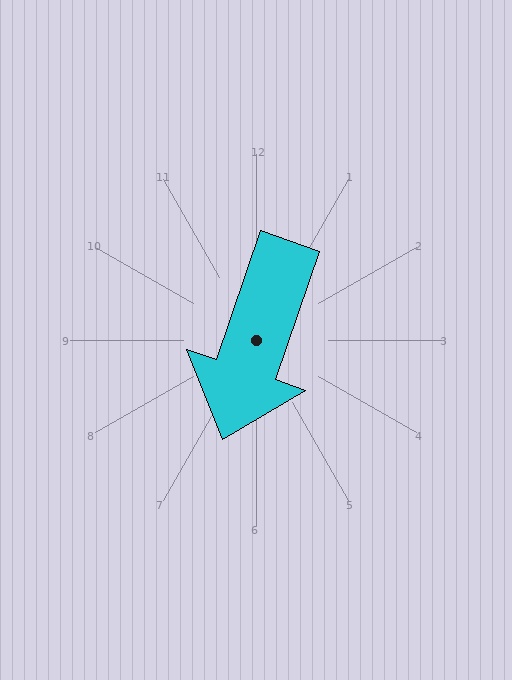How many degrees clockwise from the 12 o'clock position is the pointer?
Approximately 199 degrees.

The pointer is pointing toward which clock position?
Roughly 7 o'clock.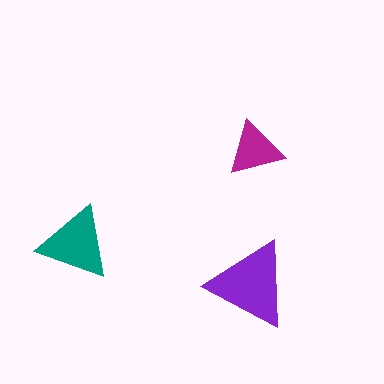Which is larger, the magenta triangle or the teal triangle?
The teal one.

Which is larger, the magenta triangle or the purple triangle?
The purple one.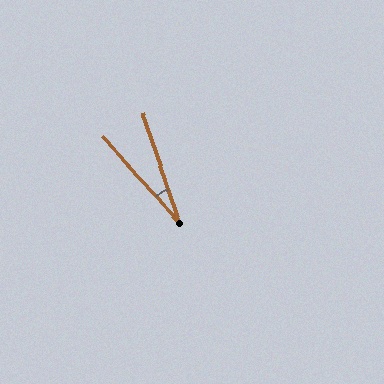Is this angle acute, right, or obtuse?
It is acute.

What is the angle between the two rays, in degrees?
Approximately 23 degrees.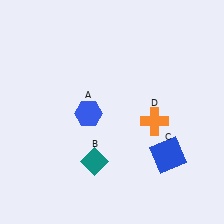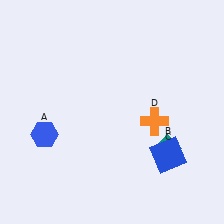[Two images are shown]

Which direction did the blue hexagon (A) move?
The blue hexagon (A) moved left.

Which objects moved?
The objects that moved are: the blue hexagon (A), the teal diamond (B).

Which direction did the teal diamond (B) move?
The teal diamond (B) moved right.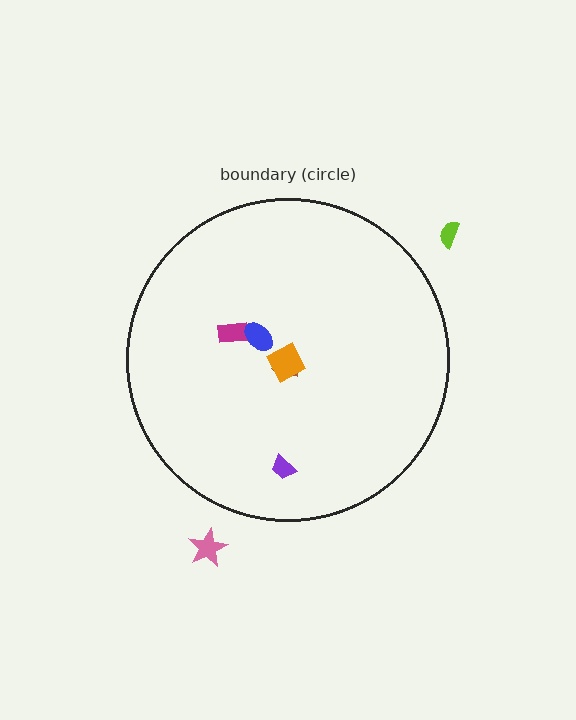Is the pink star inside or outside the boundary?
Outside.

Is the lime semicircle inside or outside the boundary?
Outside.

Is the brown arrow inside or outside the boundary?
Inside.